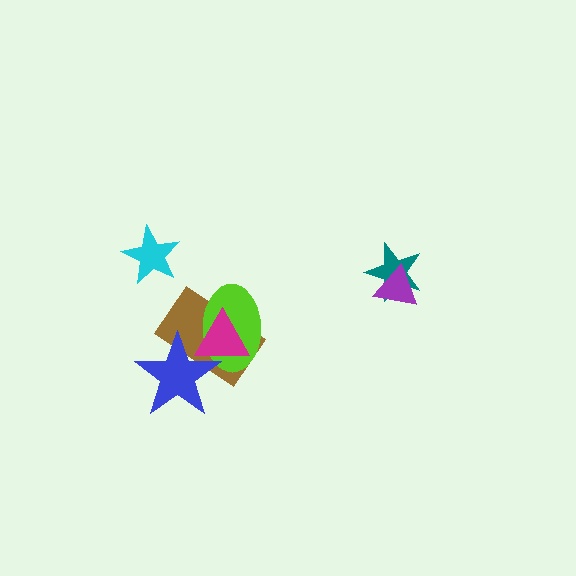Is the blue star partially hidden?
Yes, it is partially covered by another shape.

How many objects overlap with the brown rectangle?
3 objects overlap with the brown rectangle.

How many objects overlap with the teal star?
1 object overlaps with the teal star.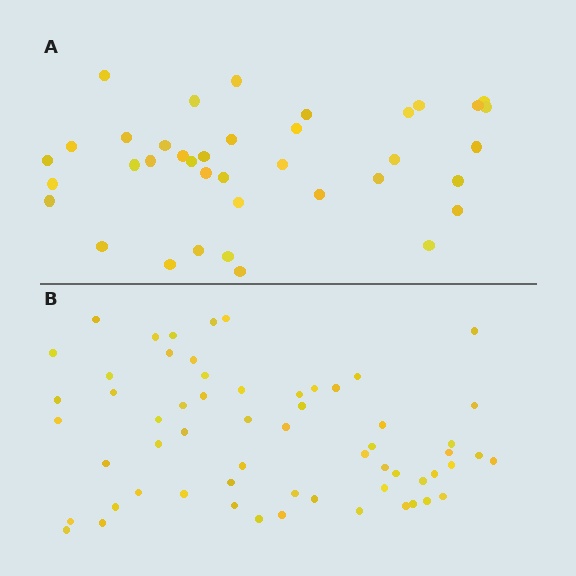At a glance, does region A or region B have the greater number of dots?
Region B (the bottom region) has more dots.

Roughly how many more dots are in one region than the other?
Region B has approximately 20 more dots than region A.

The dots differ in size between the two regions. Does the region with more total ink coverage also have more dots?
No. Region A has more total ink coverage because its dots are larger, but region B actually contains more individual dots. Total area can be misleading — the number of items is what matters here.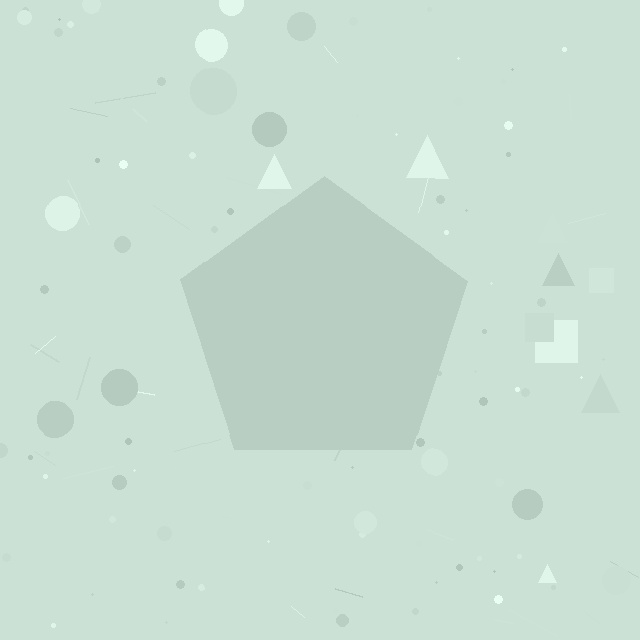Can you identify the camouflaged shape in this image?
The camouflaged shape is a pentagon.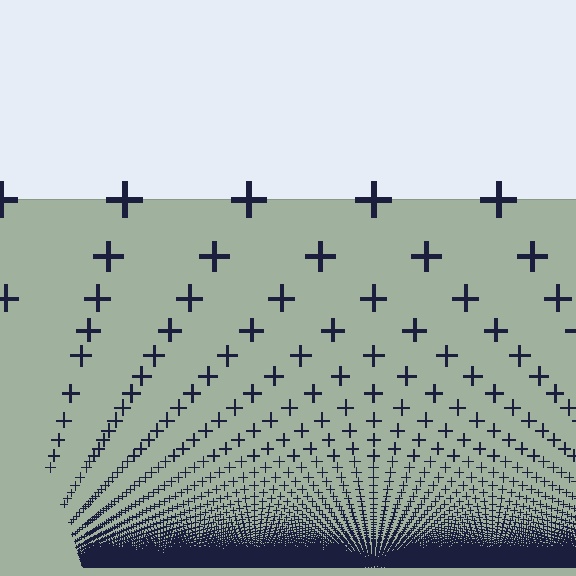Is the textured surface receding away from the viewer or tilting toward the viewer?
The surface appears to tilt toward the viewer. Texture elements get larger and sparser toward the top.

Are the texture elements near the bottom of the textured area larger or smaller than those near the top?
Smaller. The gradient is inverted — elements near the bottom are smaller and denser.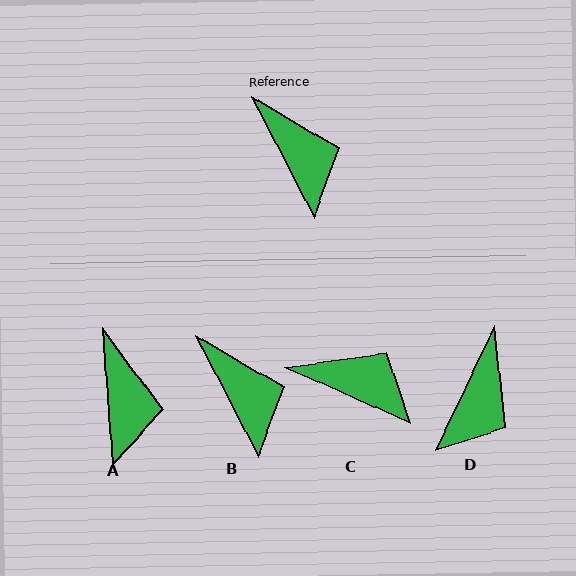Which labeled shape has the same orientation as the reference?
B.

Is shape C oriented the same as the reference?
No, it is off by about 39 degrees.